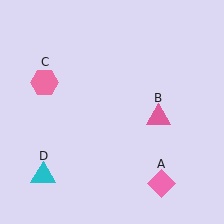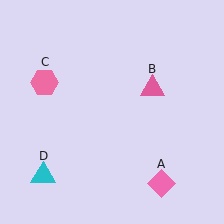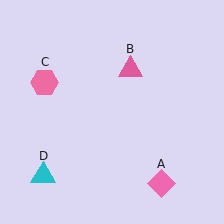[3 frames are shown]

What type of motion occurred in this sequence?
The pink triangle (object B) rotated counterclockwise around the center of the scene.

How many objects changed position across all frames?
1 object changed position: pink triangle (object B).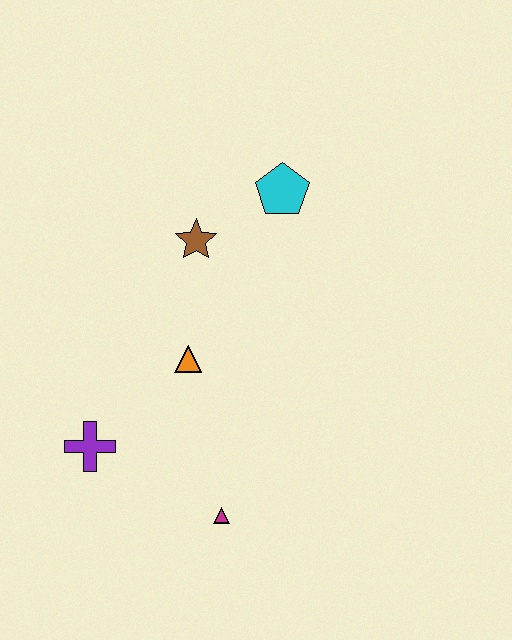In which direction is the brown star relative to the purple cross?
The brown star is above the purple cross.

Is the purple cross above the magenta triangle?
Yes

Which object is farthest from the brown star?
The magenta triangle is farthest from the brown star.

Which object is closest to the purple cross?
The orange triangle is closest to the purple cross.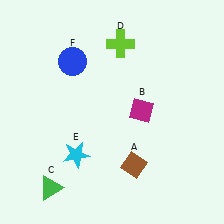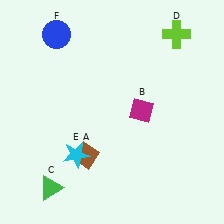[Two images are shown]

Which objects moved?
The objects that moved are: the brown diamond (A), the lime cross (D), the blue circle (F).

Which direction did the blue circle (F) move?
The blue circle (F) moved up.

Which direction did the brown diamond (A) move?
The brown diamond (A) moved left.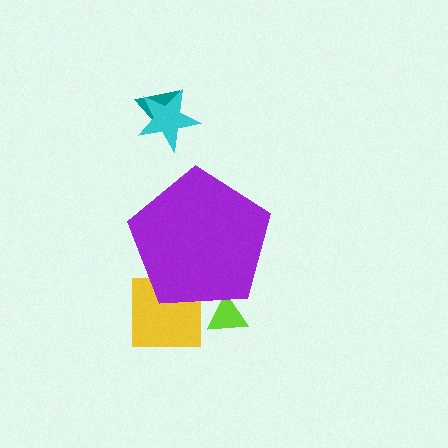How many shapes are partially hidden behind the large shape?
2 shapes are partially hidden.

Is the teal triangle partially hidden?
No, the teal triangle is fully visible.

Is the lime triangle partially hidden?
Yes, the lime triangle is partially hidden behind the purple pentagon.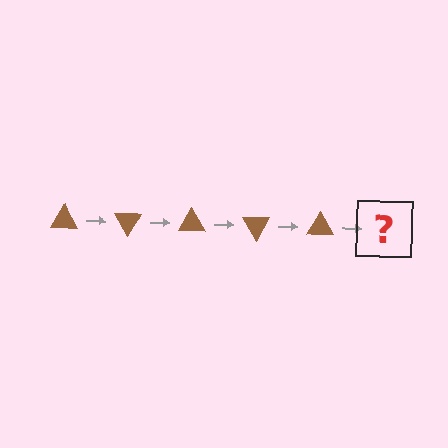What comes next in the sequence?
The next element should be a brown triangle rotated 300 degrees.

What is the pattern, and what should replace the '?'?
The pattern is that the triangle rotates 60 degrees each step. The '?' should be a brown triangle rotated 300 degrees.